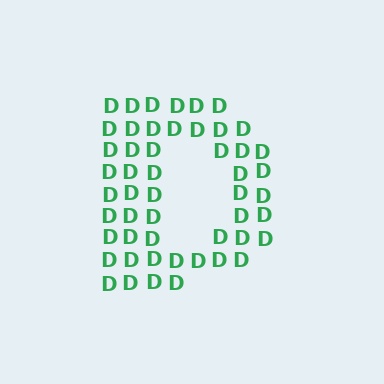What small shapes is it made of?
It is made of small letter D's.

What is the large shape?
The large shape is the letter D.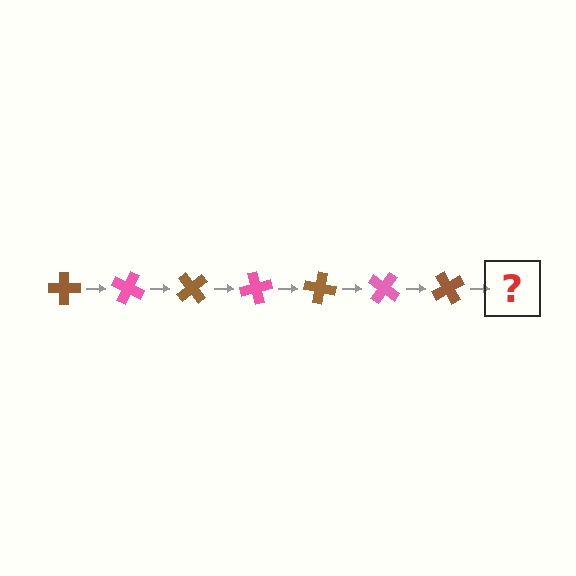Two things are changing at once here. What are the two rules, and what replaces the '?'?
The two rules are that it rotates 25 degrees each step and the color cycles through brown and pink. The '?' should be a pink cross, rotated 175 degrees from the start.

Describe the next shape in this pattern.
It should be a pink cross, rotated 175 degrees from the start.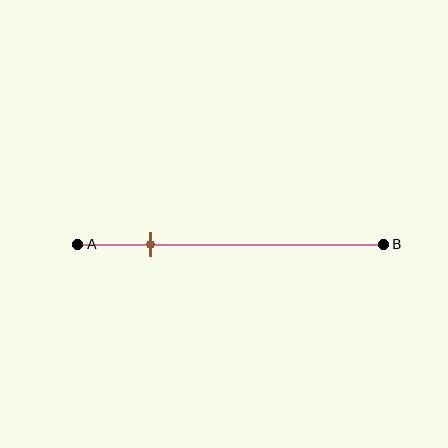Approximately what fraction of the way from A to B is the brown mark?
The brown mark is approximately 25% of the way from A to B.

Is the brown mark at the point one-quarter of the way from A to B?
Yes, the mark is approximately at the one-quarter point.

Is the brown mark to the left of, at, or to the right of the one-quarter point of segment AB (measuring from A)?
The brown mark is approximately at the one-quarter point of segment AB.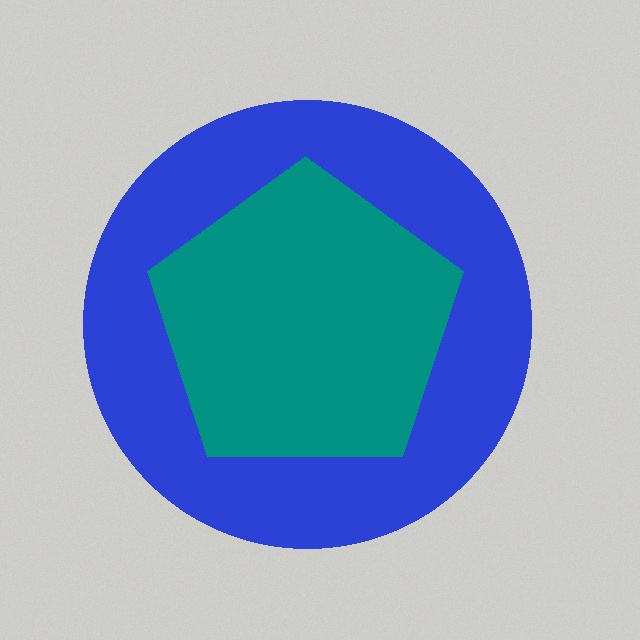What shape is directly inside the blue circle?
The teal pentagon.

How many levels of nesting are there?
2.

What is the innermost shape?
The teal pentagon.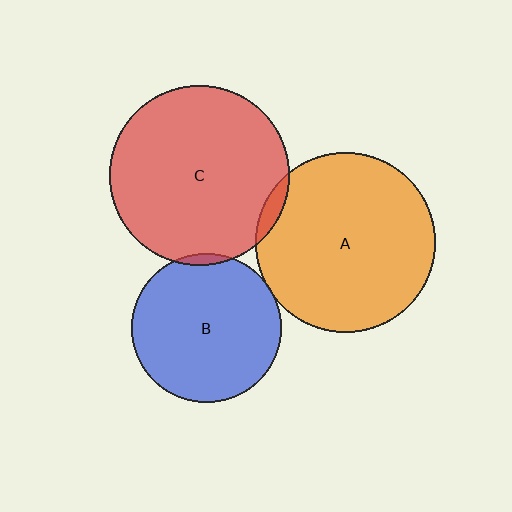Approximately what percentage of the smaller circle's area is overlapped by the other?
Approximately 5%.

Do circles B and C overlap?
Yes.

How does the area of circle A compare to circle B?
Approximately 1.4 times.